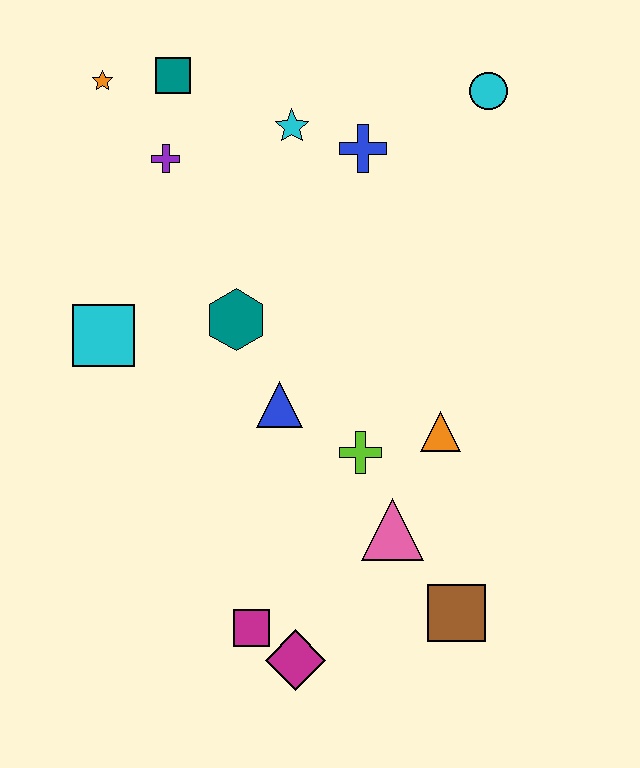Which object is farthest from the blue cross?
The magenta diamond is farthest from the blue cross.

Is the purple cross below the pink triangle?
No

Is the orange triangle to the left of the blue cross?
No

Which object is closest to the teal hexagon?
The blue triangle is closest to the teal hexagon.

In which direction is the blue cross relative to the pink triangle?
The blue cross is above the pink triangle.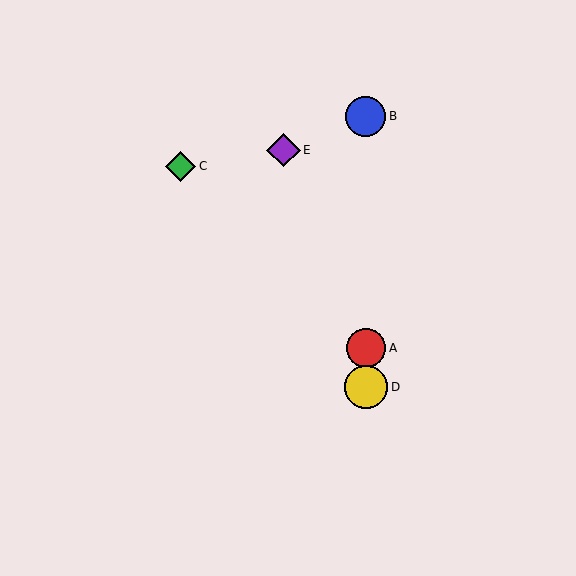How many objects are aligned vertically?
3 objects (A, B, D) are aligned vertically.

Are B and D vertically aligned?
Yes, both are at x≈366.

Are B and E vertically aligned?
No, B is at x≈366 and E is at x≈283.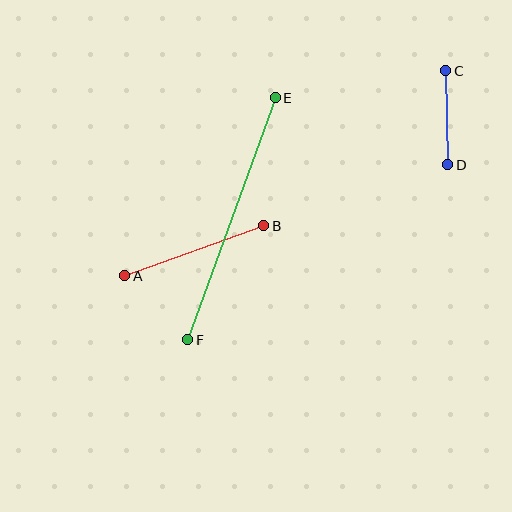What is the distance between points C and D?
The distance is approximately 94 pixels.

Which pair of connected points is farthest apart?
Points E and F are farthest apart.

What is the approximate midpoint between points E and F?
The midpoint is at approximately (231, 219) pixels.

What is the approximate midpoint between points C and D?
The midpoint is at approximately (447, 118) pixels.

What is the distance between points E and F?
The distance is approximately 258 pixels.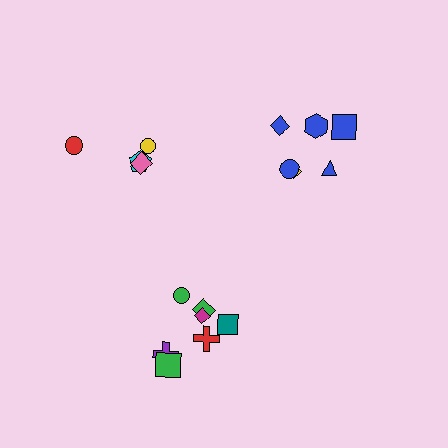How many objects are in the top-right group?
There are 6 objects.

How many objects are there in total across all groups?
There are 17 objects.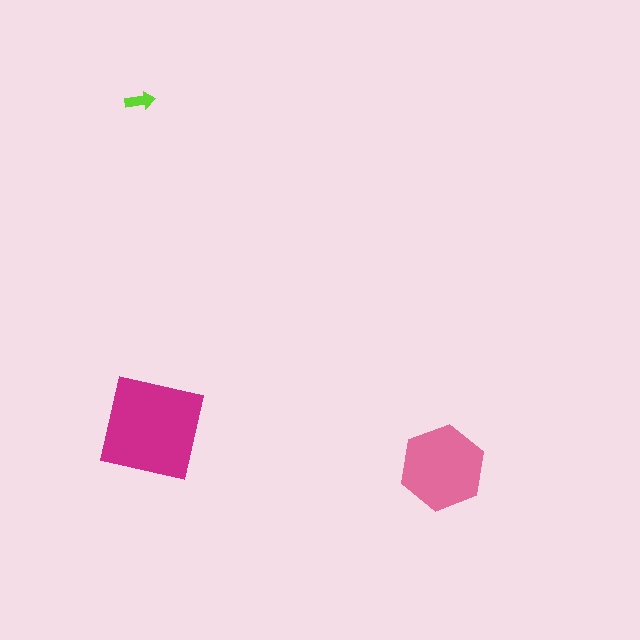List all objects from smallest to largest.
The lime arrow, the pink hexagon, the magenta square.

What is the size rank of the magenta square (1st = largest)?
1st.